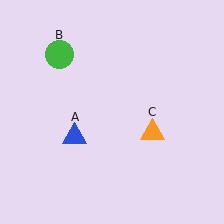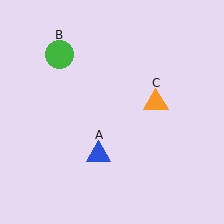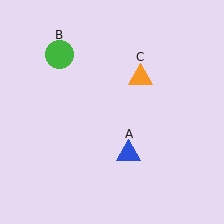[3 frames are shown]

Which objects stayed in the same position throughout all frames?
Green circle (object B) remained stationary.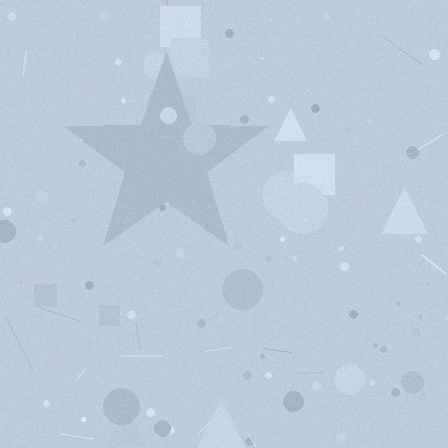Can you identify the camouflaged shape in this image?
The camouflaged shape is a star.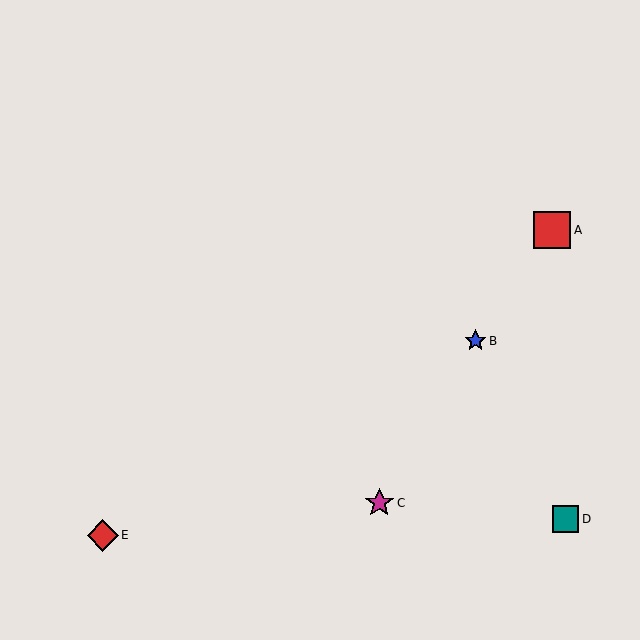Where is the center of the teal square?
The center of the teal square is at (566, 519).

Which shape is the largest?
The red square (labeled A) is the largest.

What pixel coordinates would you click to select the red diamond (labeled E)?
Click at (103, 535) to select the red diamond E.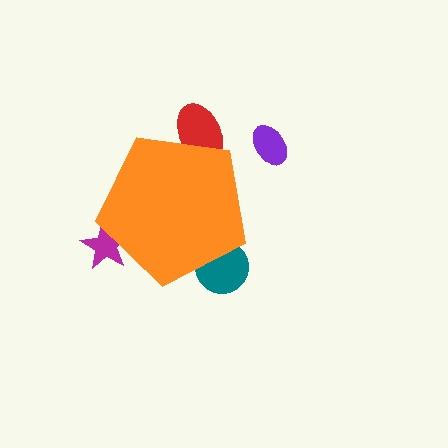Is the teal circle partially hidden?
Yes, the teal circle is partially hidden behind the orange pentagon.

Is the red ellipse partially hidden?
Yes, the red ellipse is partially hidden behind the orange pentagon.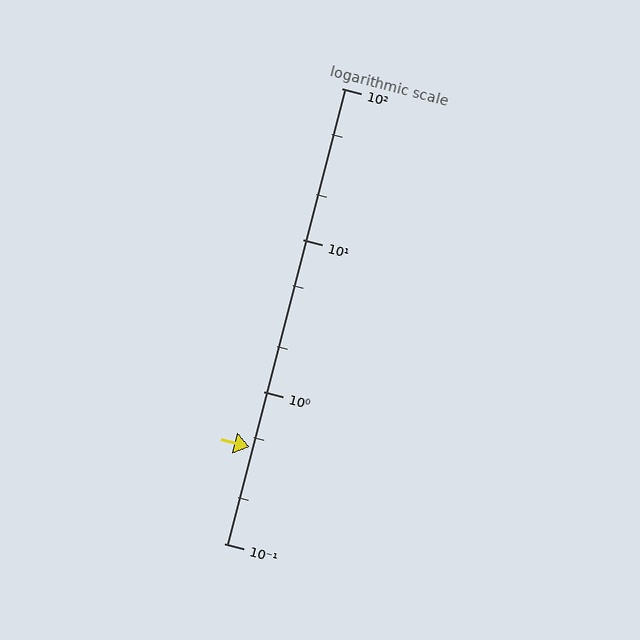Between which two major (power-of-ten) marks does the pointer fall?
The pointer is between 0.1 and 1.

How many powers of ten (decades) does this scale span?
The scale spans 3 decades, from 0.1 to 100.